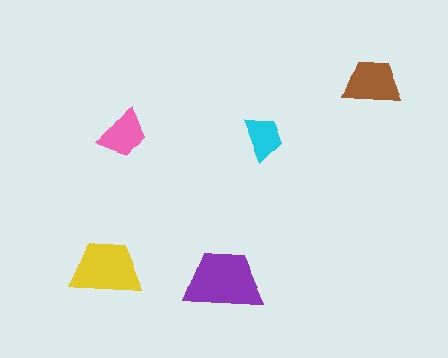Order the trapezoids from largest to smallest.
the purple one, the yellow one, the brown one, the pink one, the cyan one.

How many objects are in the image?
There are 5 objects in the image.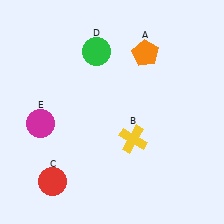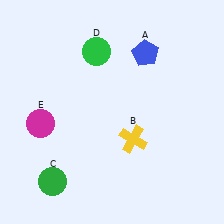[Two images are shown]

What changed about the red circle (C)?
In Image 1, C is red. In Image 2, it changed to green.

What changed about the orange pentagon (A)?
In Image 1, A is orange. In Image 2, it changed to blue.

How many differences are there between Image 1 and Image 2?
There are 2 differences between the two images.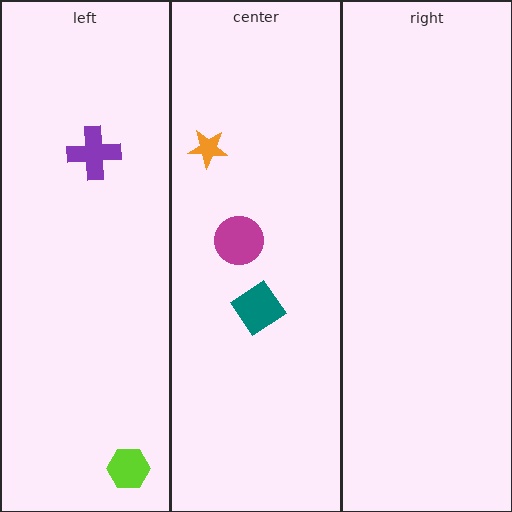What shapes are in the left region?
The purple cross, the lime hexagon.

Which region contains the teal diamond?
The center region.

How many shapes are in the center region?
3.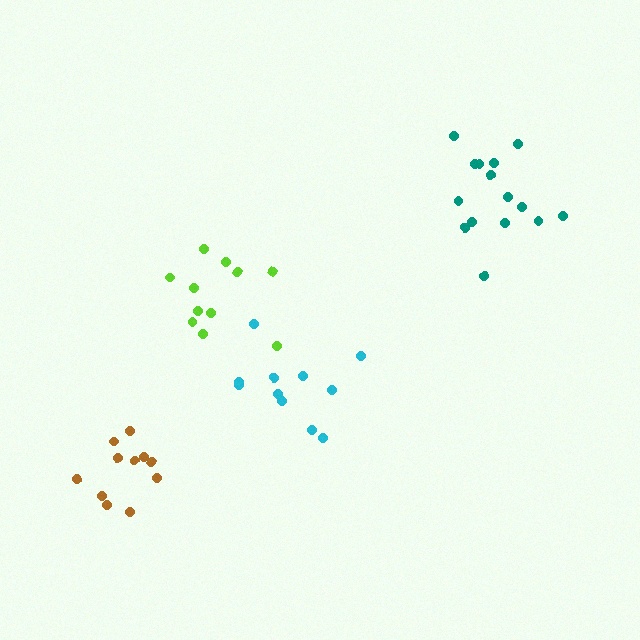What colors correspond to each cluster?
The clusters are colored: teal, lime, brown, cyan.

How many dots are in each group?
Group 1: 15 dots, Group 2: 11 dots, Group 3: 11 dots, Group 4: 11 dots (48 total).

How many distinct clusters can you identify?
There are 4 distinct clusters.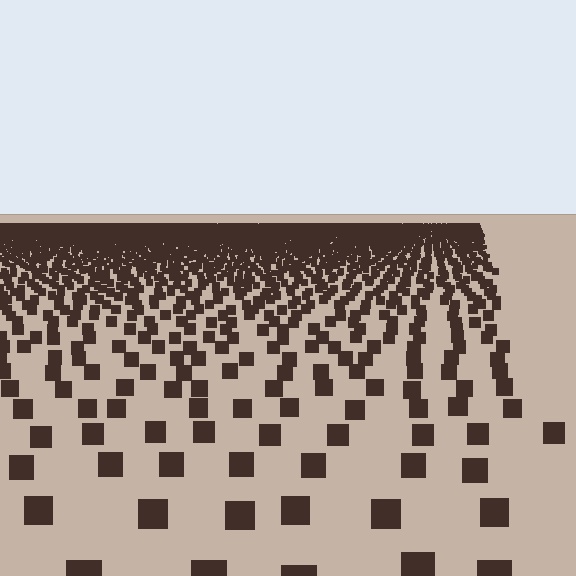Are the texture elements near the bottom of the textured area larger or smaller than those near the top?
Larger. Near the bottom, elements are closer to the viewer and appear at a bigger on-screen size.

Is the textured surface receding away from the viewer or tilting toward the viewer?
The surface is receding away from the viewer. Texture elements get smaller and denser toward the top.